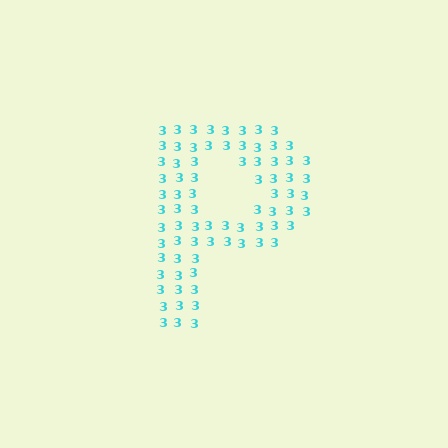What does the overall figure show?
The overall figure shows the letter P.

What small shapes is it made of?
It is made of small digit 3's.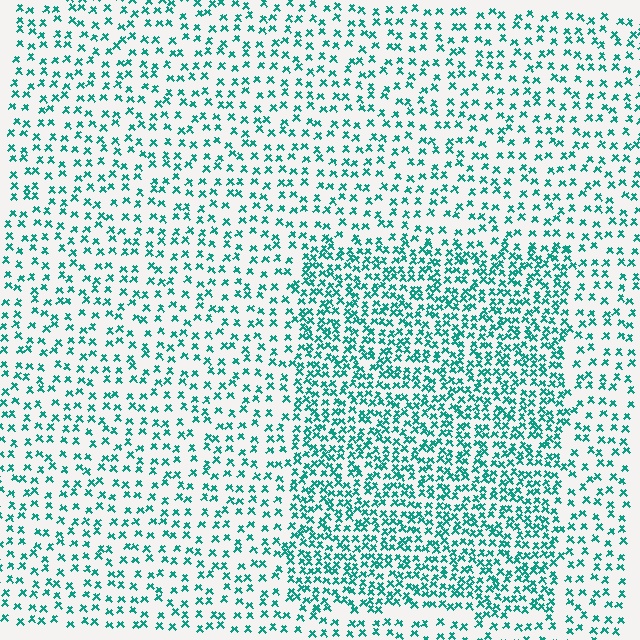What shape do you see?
I see a rectangle.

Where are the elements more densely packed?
The elements are more densely packed inside the rectangle boundary.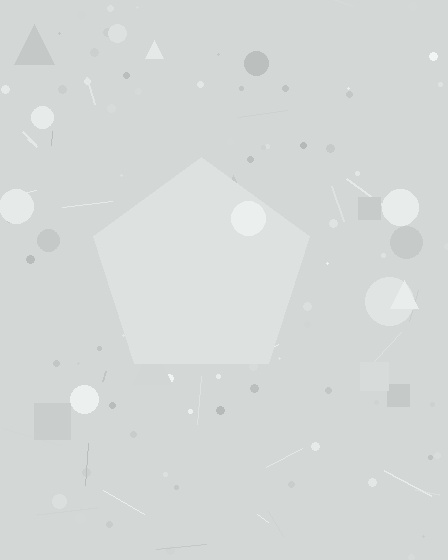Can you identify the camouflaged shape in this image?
The camouflaged shape is a pentagon.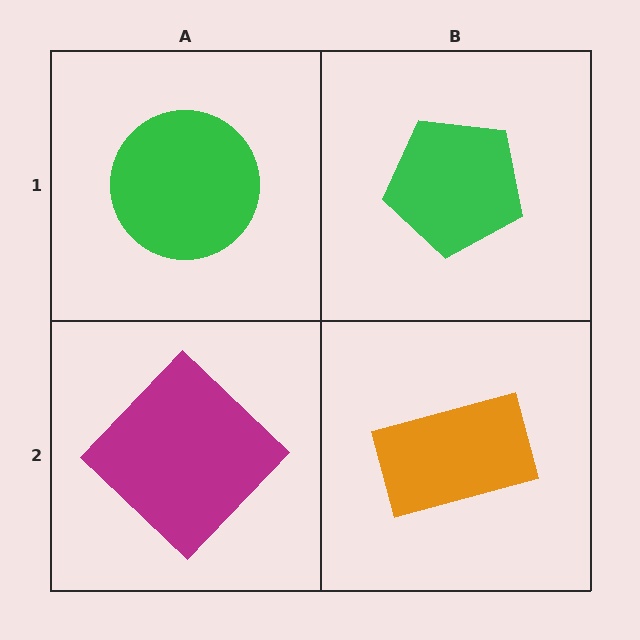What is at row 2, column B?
An orange rectangle.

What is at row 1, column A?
A green circle.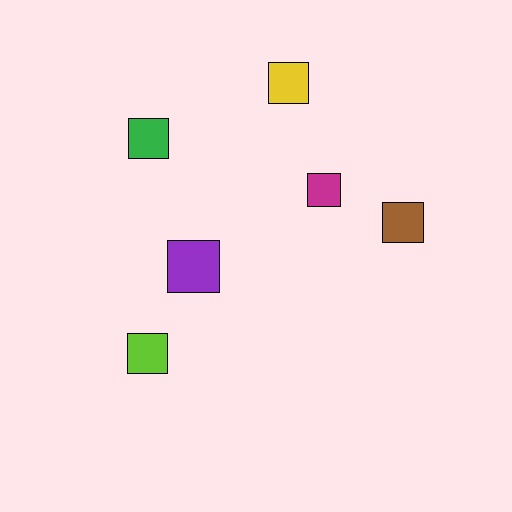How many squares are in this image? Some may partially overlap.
There are 6 squares.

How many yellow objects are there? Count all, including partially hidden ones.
There is 1 yellow object.